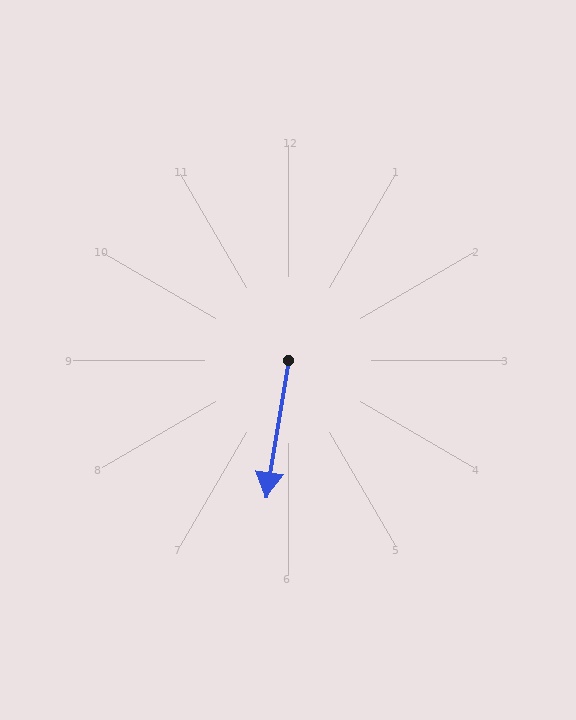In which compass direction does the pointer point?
South.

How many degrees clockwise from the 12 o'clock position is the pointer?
Approximately 189 degrees.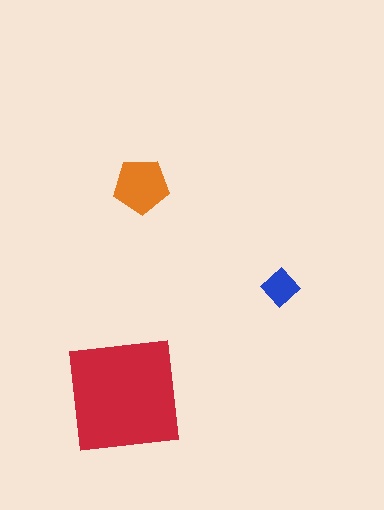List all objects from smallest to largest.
The blue diamond, the orange pentagon, the red square.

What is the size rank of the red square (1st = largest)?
1st.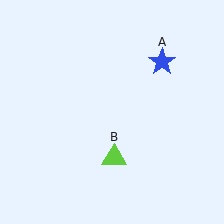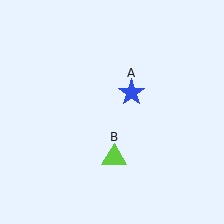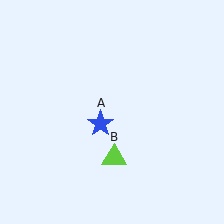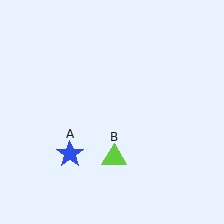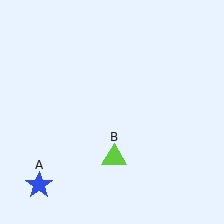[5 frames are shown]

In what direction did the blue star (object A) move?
The blue star (object A) moved down and to the left.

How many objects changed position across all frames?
1 object changed position: blue star (object A).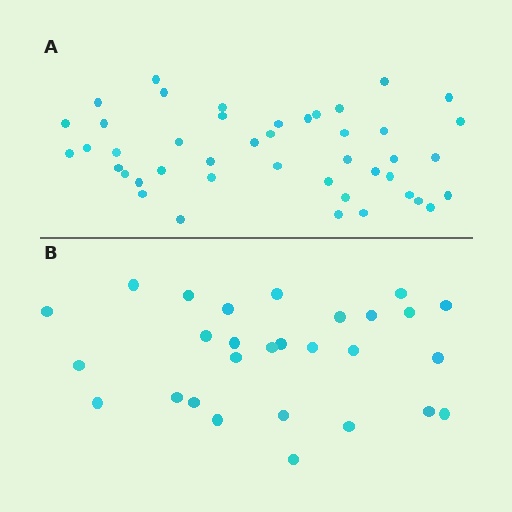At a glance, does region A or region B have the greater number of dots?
Region A (the top region) has more dots.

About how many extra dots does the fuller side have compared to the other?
Region A has approximately 15 more dots than region B.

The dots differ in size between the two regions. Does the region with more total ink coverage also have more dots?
No. Region B has more total ink coverage because its dots are larger, but region A actually contains more individual dots. Total area can be misleading — the number of items is what matters here.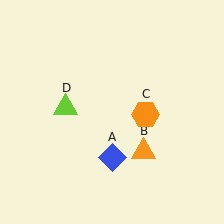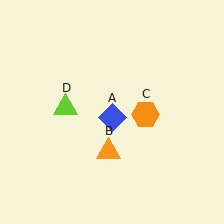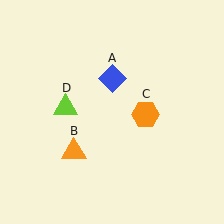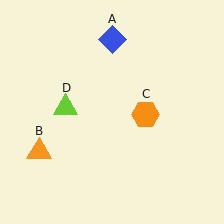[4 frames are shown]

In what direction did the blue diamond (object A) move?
The blue diamond (object A) moved up.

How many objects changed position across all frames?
2 objects changed position: blue diamond (object A), orange triangle (object B).